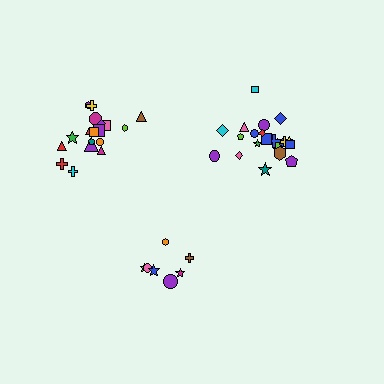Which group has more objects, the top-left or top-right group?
The top-right group.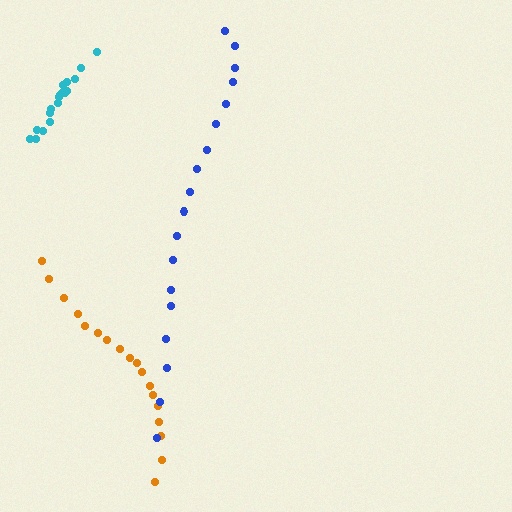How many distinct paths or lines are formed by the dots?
There are 3 distinct paths.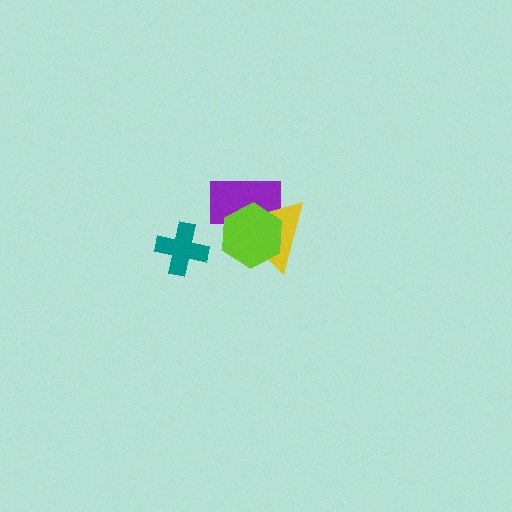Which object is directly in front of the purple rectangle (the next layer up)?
The yellow triangle is directly in front of the purple rectangle.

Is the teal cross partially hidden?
No, no other shape covers it.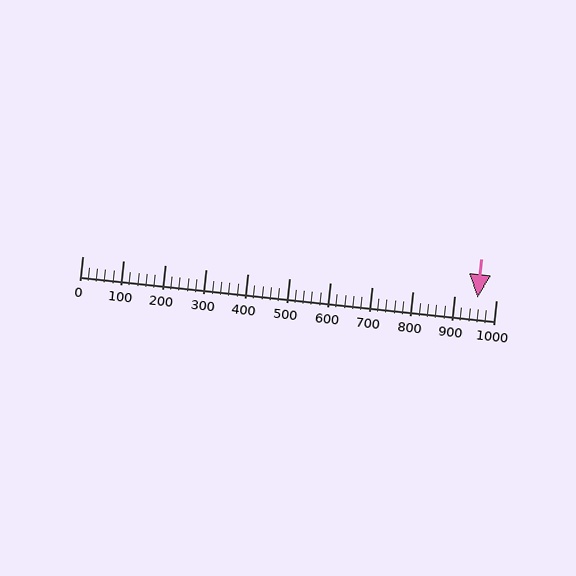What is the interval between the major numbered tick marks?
The major tick marks are spaced 100 units apart.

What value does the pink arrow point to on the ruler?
The pink arrow points to approximately 954.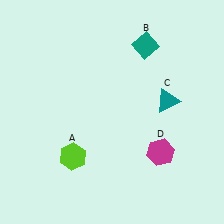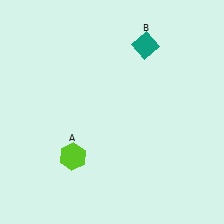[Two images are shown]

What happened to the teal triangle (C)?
The teal triangle (C) was removed in Image 2. It was in the top-right area of Image 1.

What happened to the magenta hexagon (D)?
The magenta hexagon (D) was removed in Image 2. It was in the bottom-right area of Image 1.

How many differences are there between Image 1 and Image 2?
There are 2 differences between the two images.